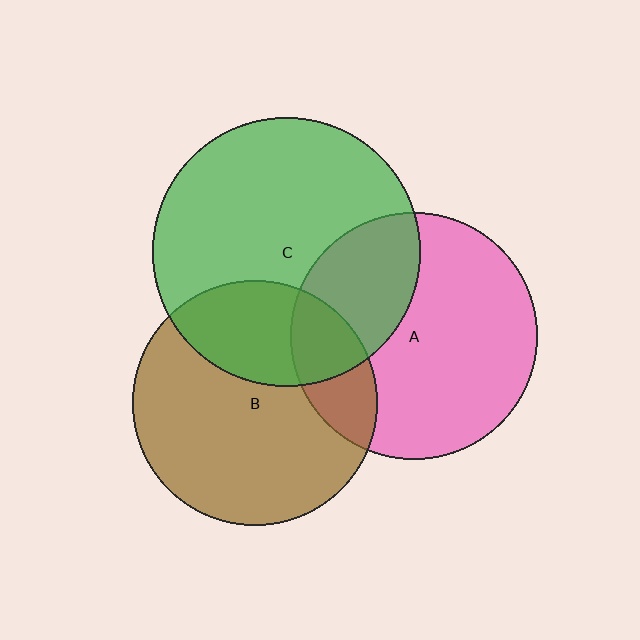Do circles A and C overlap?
Yes.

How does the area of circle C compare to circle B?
Approximately 1.2 times.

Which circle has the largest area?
Circle C (green).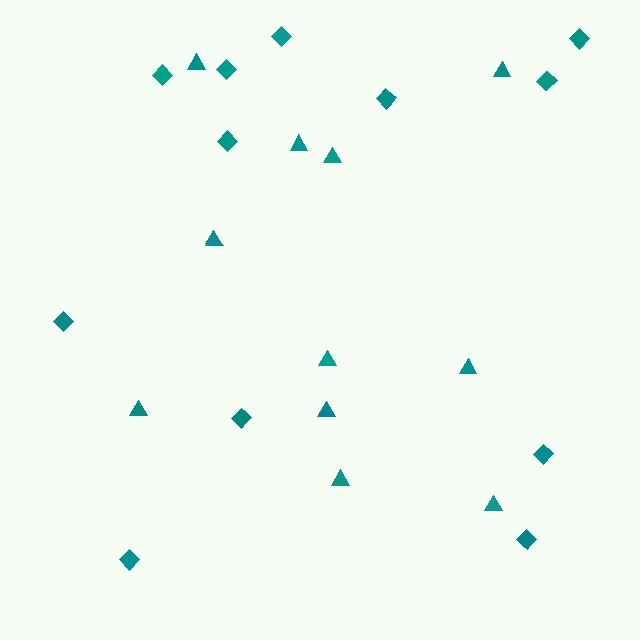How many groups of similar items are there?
There are 2 groups: one group of triangles (11) and one group of diamonds (12).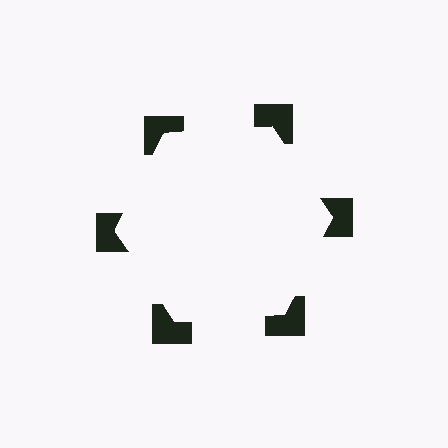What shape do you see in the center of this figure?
An illusory hexagon — its edges are inferred from the aligned wedge cuts in the notched squares, not physically drawn.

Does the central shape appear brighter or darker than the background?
It typically appears slightly brighter than the background, even though no actual brightness change is drawn.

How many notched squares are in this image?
There are 6 — one at each vertex of the illusory hexagon.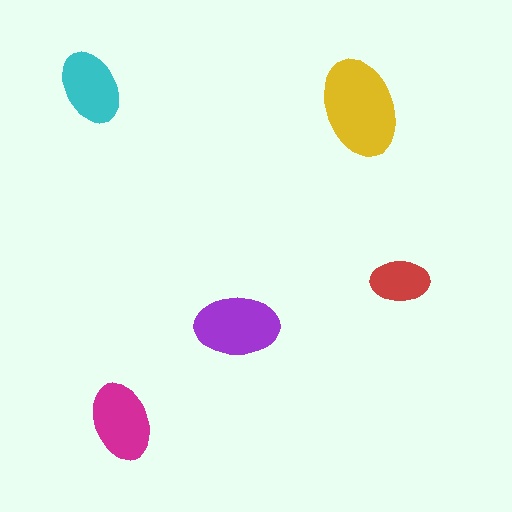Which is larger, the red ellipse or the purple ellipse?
The purple one.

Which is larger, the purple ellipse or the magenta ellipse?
The purple one.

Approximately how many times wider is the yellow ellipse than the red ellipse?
About 1.5 times wider.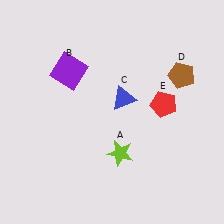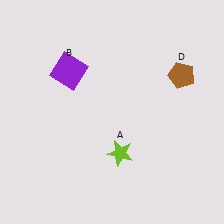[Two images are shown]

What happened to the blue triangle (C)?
The blue triangle (C) was removed in Image 2. It was in the top-right area of Image 1.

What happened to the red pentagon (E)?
The red pentagon (E) was removed in Image 2. It was in the top-right area of Image 1.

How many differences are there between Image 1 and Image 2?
There are 2 differences between the two images.